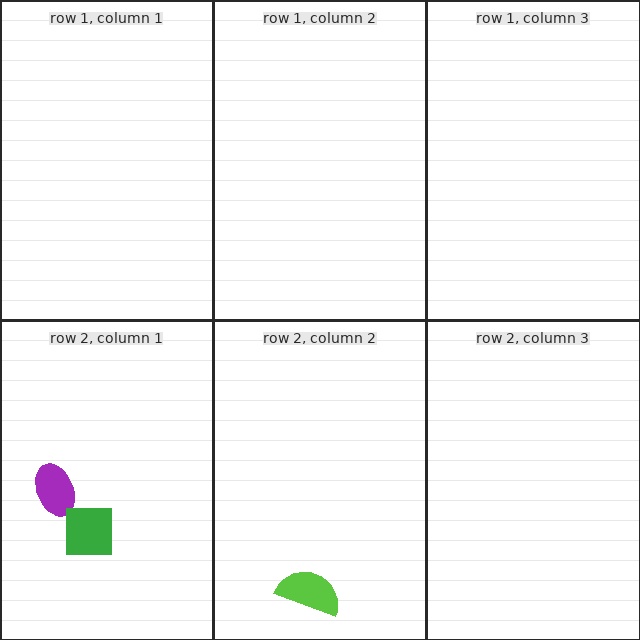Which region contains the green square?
The row 2, column 1 region.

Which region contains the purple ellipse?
The row 2, column 1 region.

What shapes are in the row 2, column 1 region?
The purple ellipse, the green square.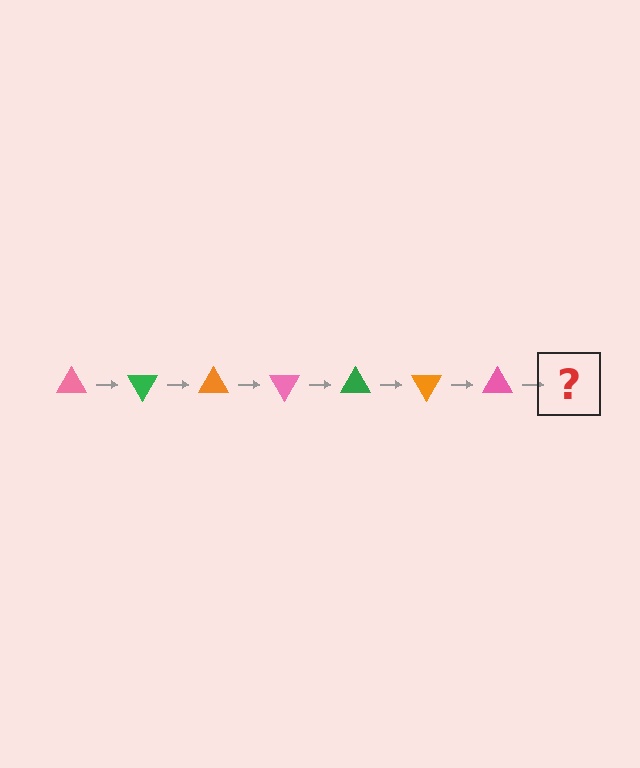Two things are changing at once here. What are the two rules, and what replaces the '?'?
The two rules are that it rotates 60 degrees each step and the color cycles through pink, green, and orange. The '?' should be a green triangle, rotated 420 degrees from the start.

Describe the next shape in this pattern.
It should be a green triangle, rotated 420 degrees from the start.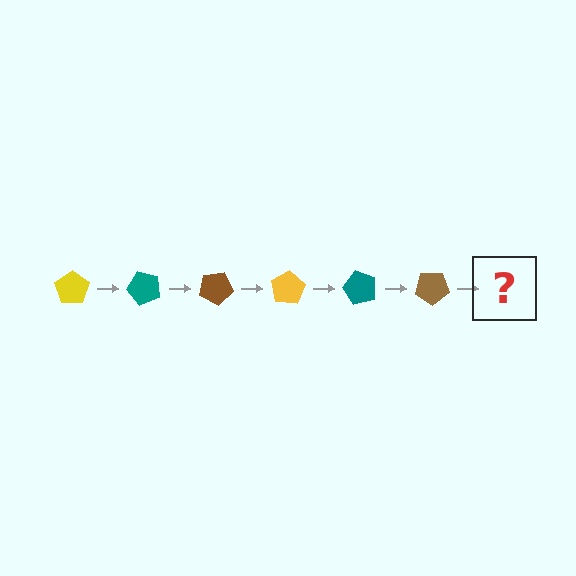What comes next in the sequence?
The next element should be a yellow pentagon, rotated 300 degrees from the start.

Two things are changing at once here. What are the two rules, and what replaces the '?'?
The two rules are that it rotates 50 degrees each step and the color cycles through yellow, teal, and brown. The '?' should be a yellow pentagon, rotated 300 degrees from the start.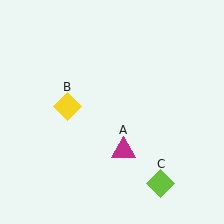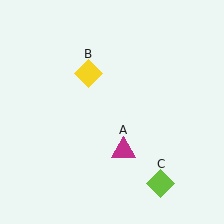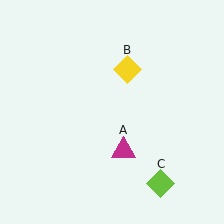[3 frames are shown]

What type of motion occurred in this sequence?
The yellow diamond (object B) rotated clockwise around the center of the scene.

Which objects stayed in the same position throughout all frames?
Magenta triangle (object A) and lime diamond (object C) remained stationary.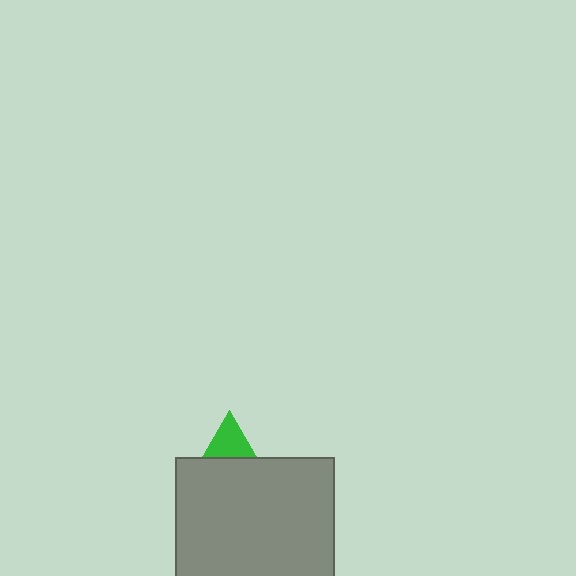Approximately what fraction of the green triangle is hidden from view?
Roughly 67% of the green triangle is hidden behind the gray square.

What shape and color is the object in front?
The object in front is a gray square.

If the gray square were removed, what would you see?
You would see the complete green triangle.